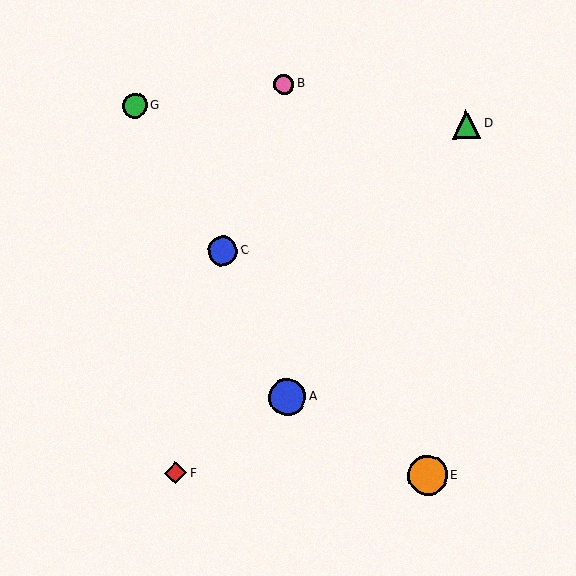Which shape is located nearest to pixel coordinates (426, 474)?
The orange circle (labeled E) at (428, 475) is nearest to that location.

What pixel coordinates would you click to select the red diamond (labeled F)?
Click at (175, 473) to select the red diamond F.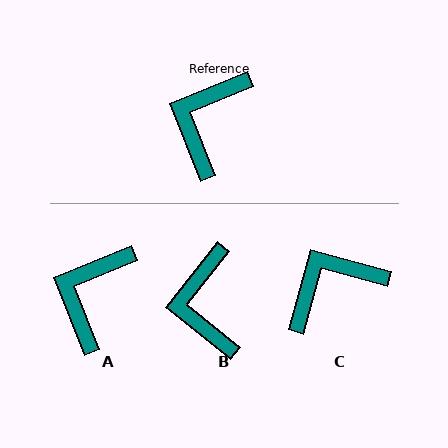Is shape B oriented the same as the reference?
No, it is off by about 30 degrees.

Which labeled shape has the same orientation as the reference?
A.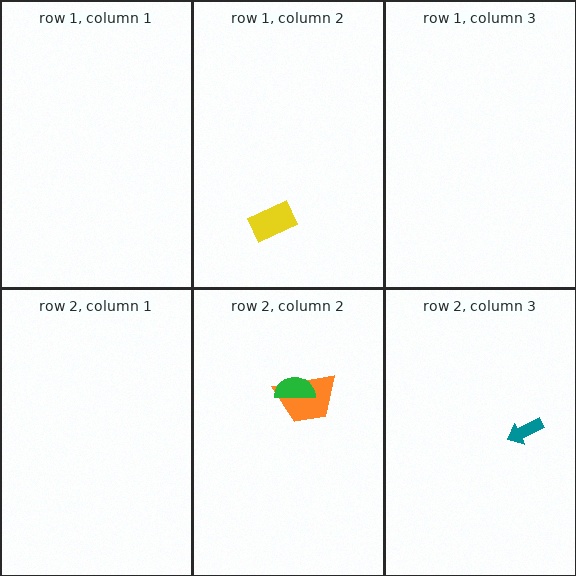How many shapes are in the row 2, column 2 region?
2.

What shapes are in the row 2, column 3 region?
The teal arrow.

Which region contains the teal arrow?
The row 2, column 3 region.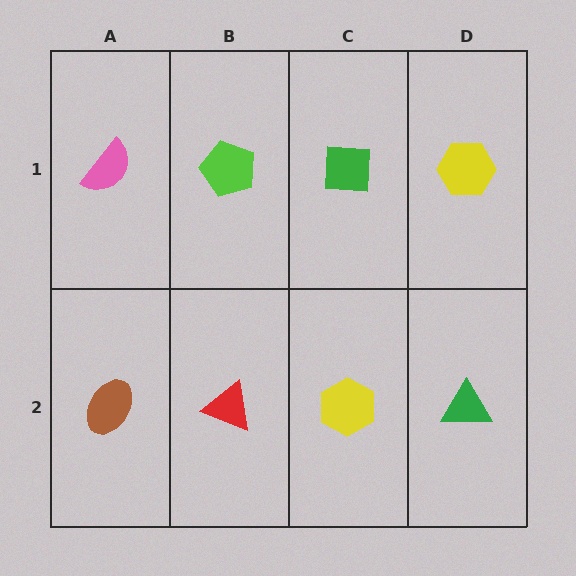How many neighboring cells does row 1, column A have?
2.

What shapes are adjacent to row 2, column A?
A pink semicircle (row 1, column A), a red triangle (row 2, column B).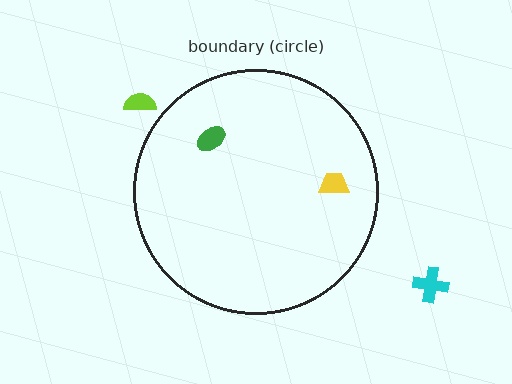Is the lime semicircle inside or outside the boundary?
Outside.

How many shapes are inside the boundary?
2 inside, 2 outside.